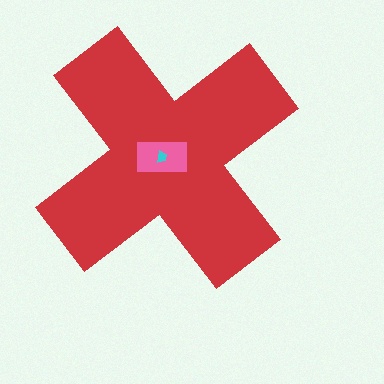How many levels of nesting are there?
3.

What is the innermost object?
The cyan trapezoid.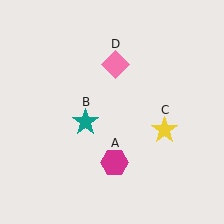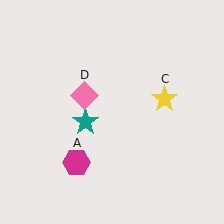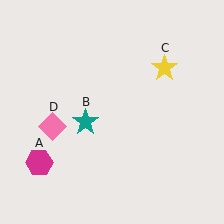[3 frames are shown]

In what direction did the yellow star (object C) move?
The yellow star (object C) moved up.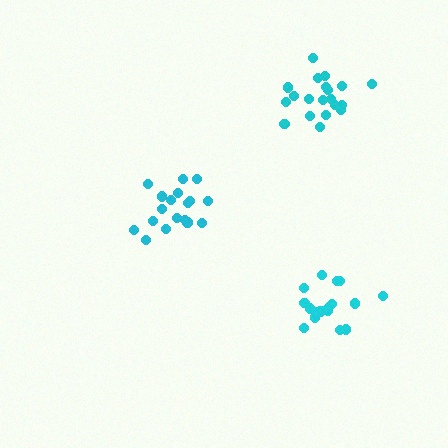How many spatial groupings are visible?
There are 3 spatial groupings.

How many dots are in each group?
Group 1: 18 dots, Group 2: 20 dots, Group 3: 17 dots (55 total).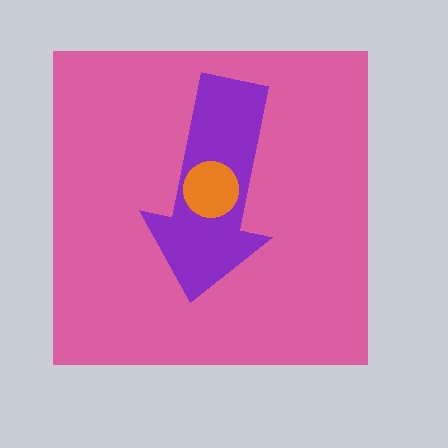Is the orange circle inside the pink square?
Yes.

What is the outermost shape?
The pink square.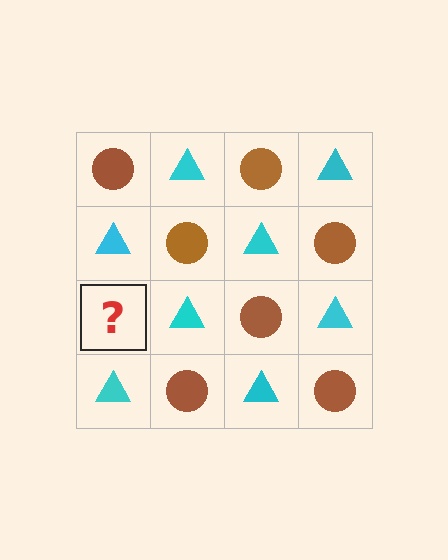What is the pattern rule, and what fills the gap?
The rule is that it alternates brown circle and cyan triangle in a checkerboard pattern. The gap should be filled with a brown circle.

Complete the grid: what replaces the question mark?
The question mark should be replaced with a brown circle.